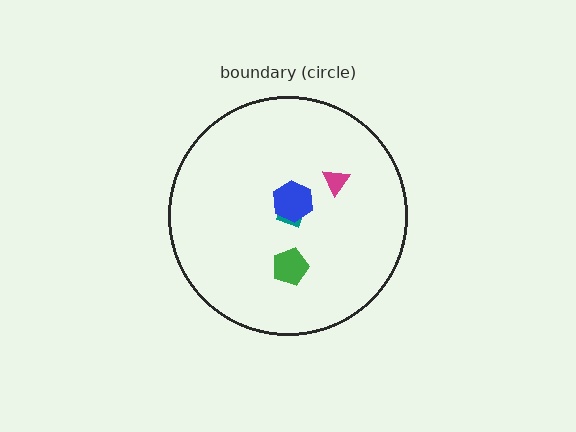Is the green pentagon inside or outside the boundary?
Inside.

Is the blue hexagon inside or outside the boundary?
Inside.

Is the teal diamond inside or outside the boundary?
Inside.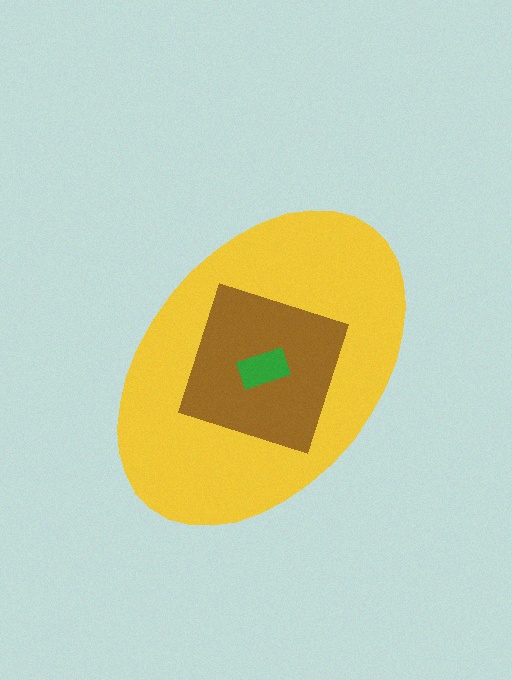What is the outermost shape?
The yellow ellipse.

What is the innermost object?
The green rectangle.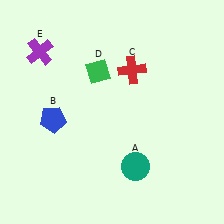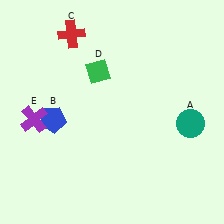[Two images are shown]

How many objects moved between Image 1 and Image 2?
3 objects moved between the two images.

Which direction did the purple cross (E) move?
The purple cross (E) moved down.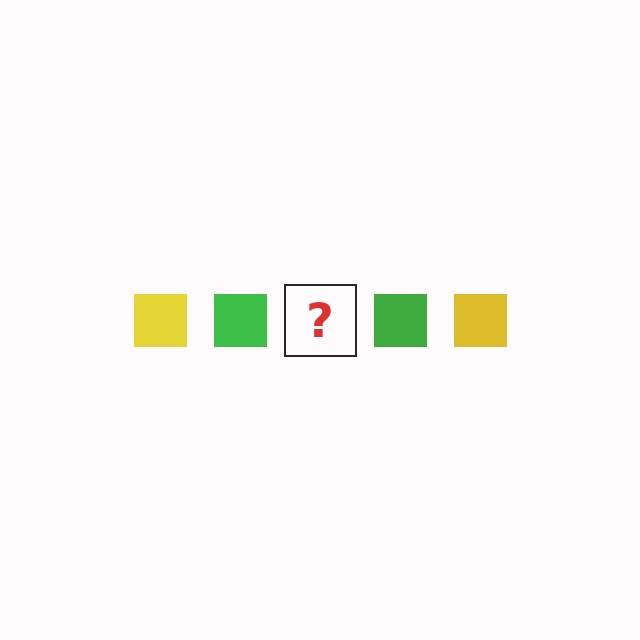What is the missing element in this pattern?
The missing element is a yellow square.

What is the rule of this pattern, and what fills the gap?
The rule is that the pattern cycles through yellow, green squares. The gap should be filled with a yellow square.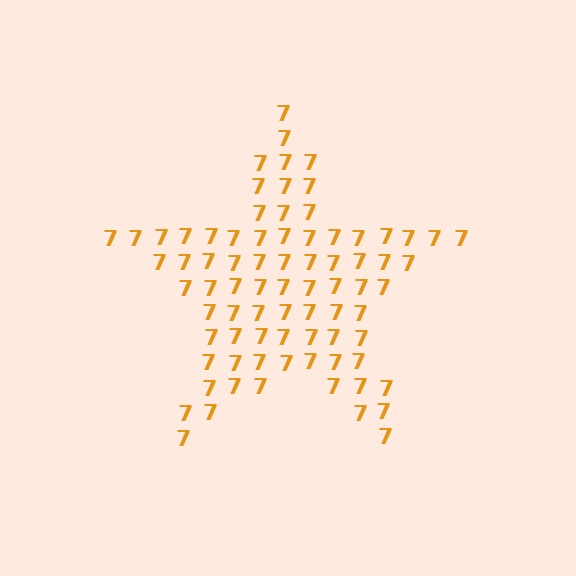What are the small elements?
The small elements are digit 7's.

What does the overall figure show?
The overall figure shows a star.